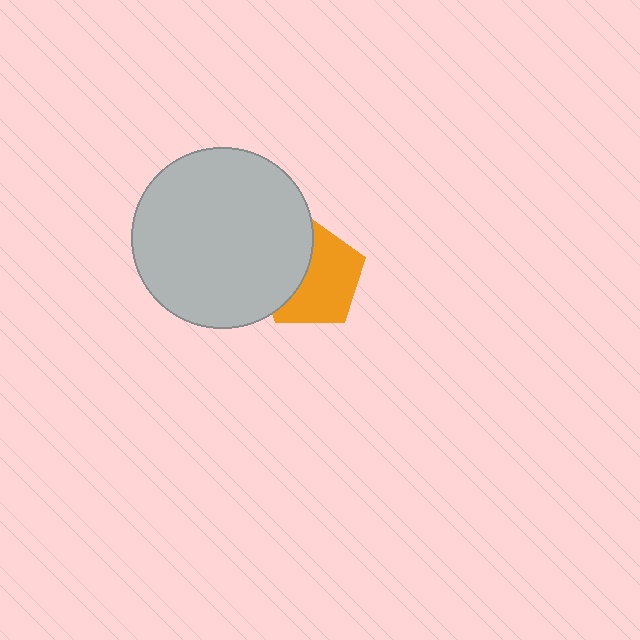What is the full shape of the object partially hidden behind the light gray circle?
The partially hidden object is an orange pentagon.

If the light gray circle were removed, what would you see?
You would see the complete orange pentagon.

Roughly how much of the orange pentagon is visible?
About half of it is visible (roughly 61%).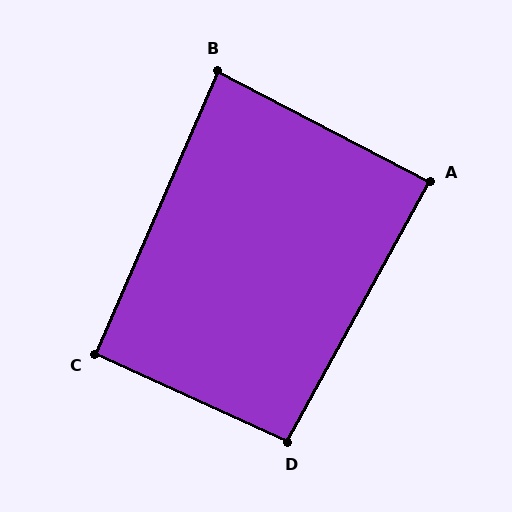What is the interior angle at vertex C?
Approximately 91 degrees (approximately right).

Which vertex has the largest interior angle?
D, at approximately 94 degrees.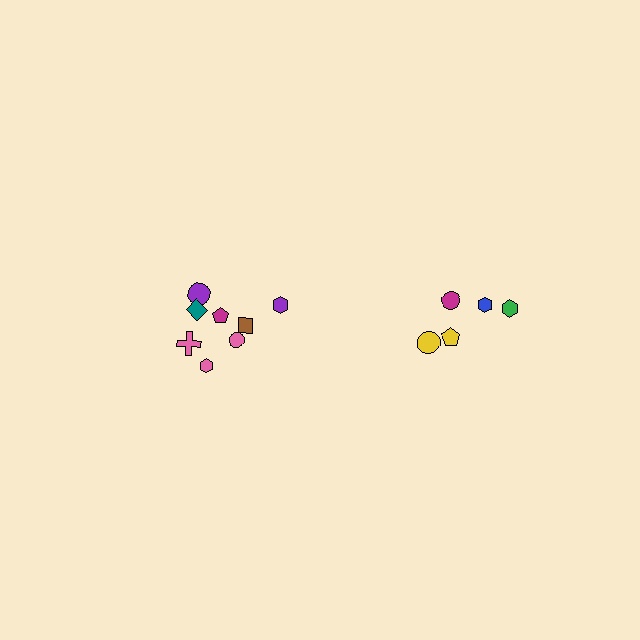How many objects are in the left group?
There are 8 objects.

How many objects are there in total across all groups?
There are 13 objects.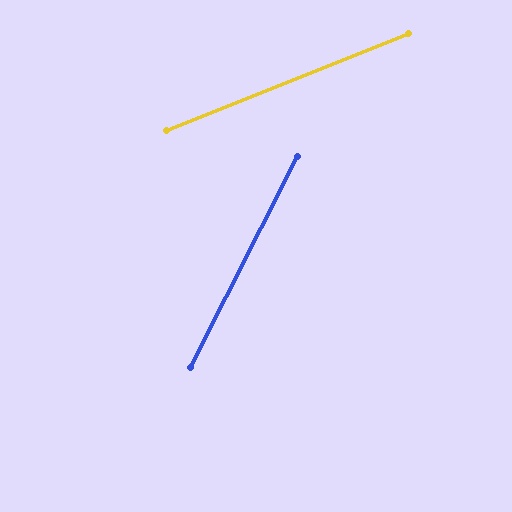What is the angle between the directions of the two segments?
Approximately 41 degrees.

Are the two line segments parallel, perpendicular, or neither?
Neither parallel nor perpendicular — they differ by about 41°.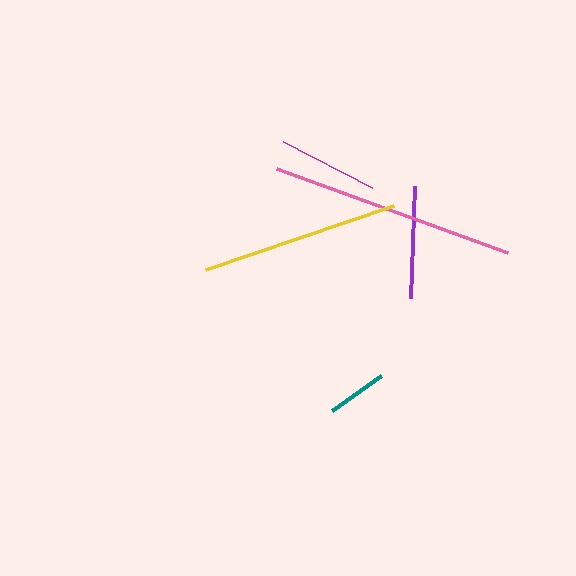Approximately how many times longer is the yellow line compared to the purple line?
The yellow line is approximately 1.8 times the length of the purple line.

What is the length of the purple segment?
The purple segment is approximately 112 pixels long.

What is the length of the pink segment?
The pink segment is approximately 245 pixels long.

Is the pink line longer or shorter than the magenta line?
The pink line is longer than the magenta line.